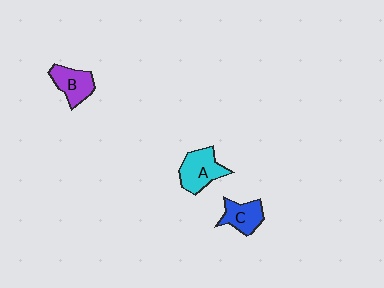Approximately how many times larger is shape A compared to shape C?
Approximately 1.3 times.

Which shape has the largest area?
Shape A (cyan).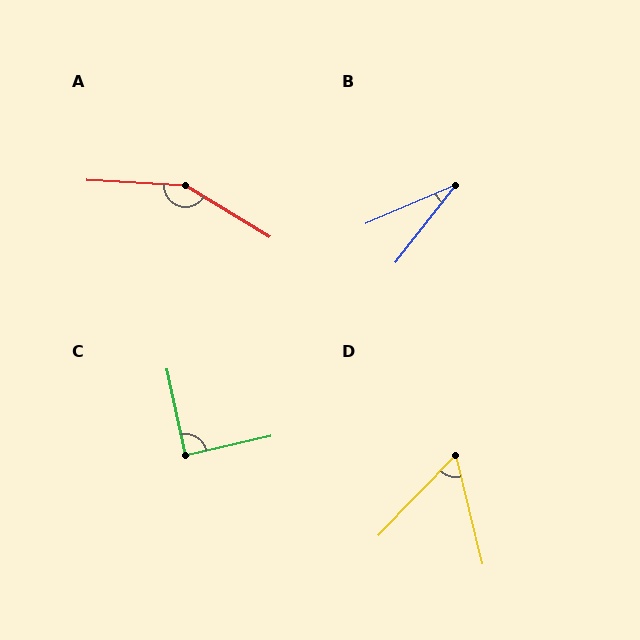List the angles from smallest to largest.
B (29°), D (58°), C (89°), A (152°).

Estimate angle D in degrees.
Approximately 58 degrees.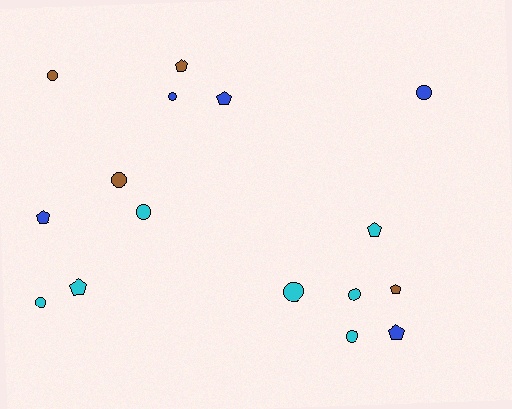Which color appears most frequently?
Cyan, with 7 objects.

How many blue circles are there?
There are 2 blue circles.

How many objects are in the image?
There are 16 objects.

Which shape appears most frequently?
Circle, with 9 objects.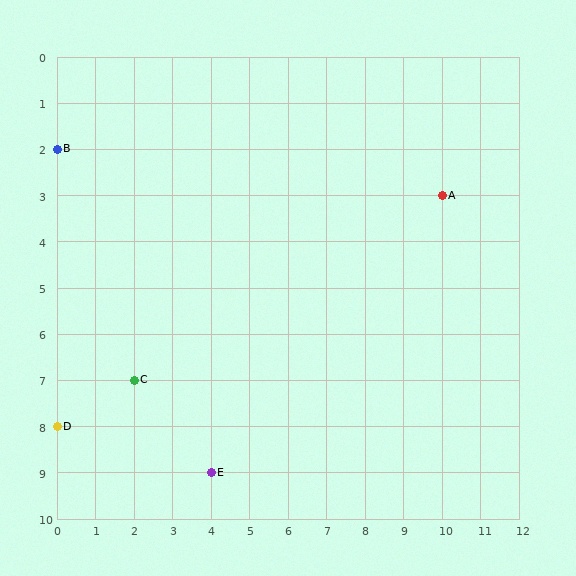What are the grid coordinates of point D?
Point D is at grid coordinates (0, 8).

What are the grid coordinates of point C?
Point C is at grid coordinates (2, 7).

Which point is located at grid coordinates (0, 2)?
Point B is at (0, 2).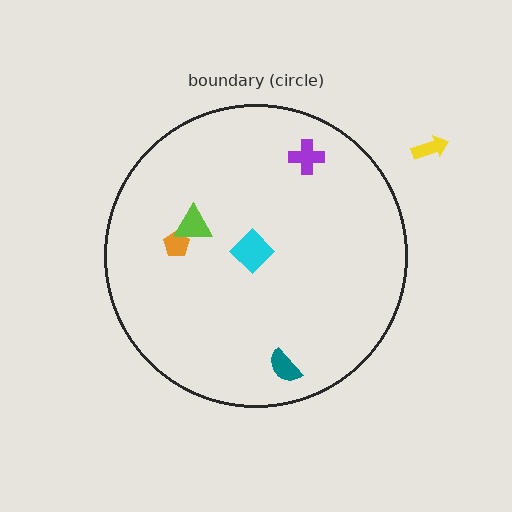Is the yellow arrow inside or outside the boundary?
Outside.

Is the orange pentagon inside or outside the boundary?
Inside.